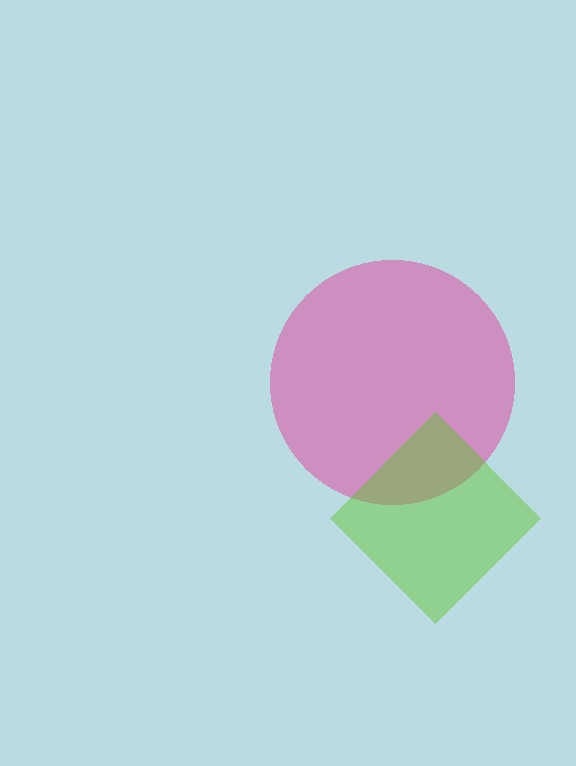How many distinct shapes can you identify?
There are 2 distinct shapes: a pink circle, a lime diamond.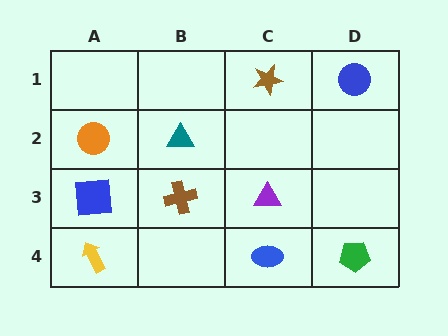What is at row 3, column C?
A purple triangle.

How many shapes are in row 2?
2 shapes.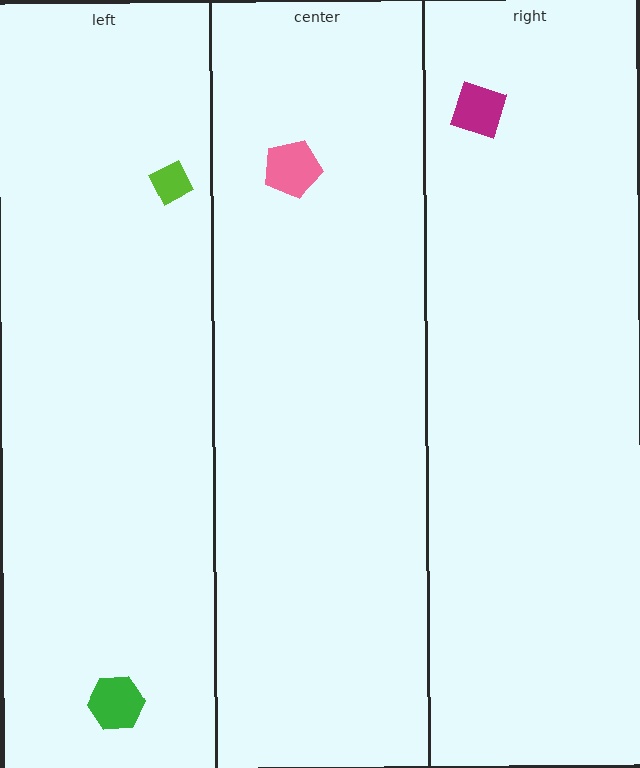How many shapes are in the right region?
1.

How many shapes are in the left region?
2.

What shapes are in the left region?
The lime diamond, the green hexagon.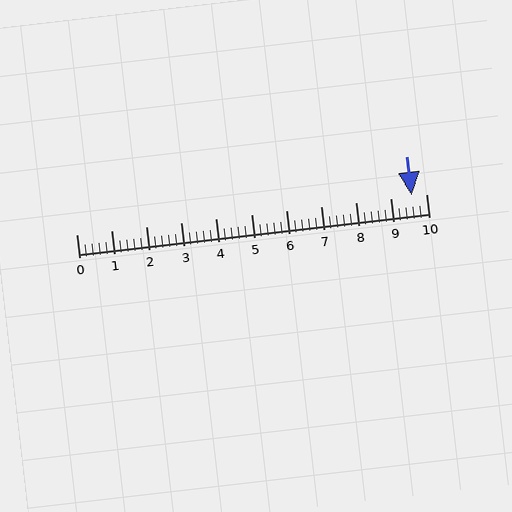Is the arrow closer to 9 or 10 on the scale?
The arrow is closer to 10.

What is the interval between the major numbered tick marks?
The major tick marks are spaced 1 units apart.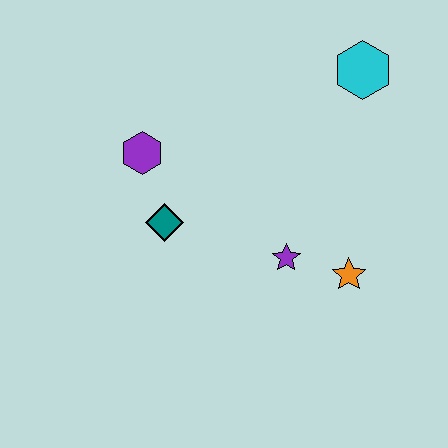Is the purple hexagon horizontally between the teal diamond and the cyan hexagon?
No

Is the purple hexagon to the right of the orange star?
No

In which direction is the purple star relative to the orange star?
The purple star is to the left of the orange star.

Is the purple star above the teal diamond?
No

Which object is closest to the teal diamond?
The purple hexagon is closest to the teal diamond.